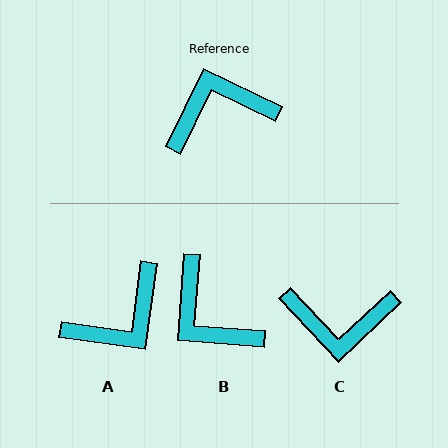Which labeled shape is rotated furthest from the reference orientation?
A, about 162 degrees away.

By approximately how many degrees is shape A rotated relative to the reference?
Approximately 162 degrees clockwise.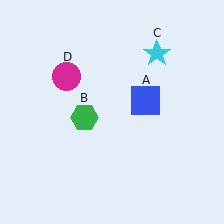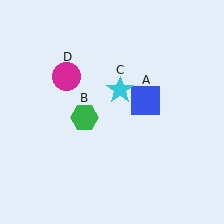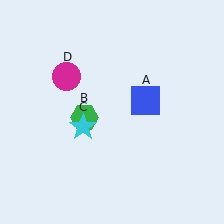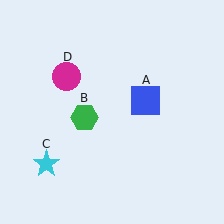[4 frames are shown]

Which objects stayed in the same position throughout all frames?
Blue square (object A) and green hexagon (object B) and magenta circle (object D) remained stationary.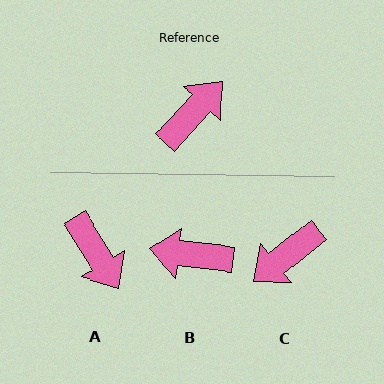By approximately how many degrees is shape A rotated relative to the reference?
Approximately 105 degrees clockwise.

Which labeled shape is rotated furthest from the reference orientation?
C, about 171 degrees away.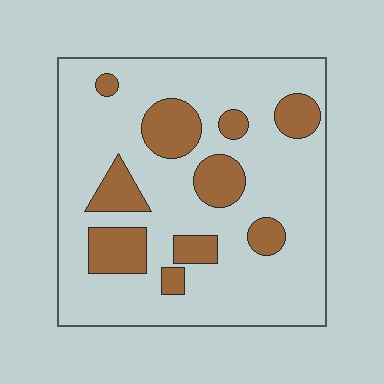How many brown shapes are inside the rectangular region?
10.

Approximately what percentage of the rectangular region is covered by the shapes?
Approximately 20%.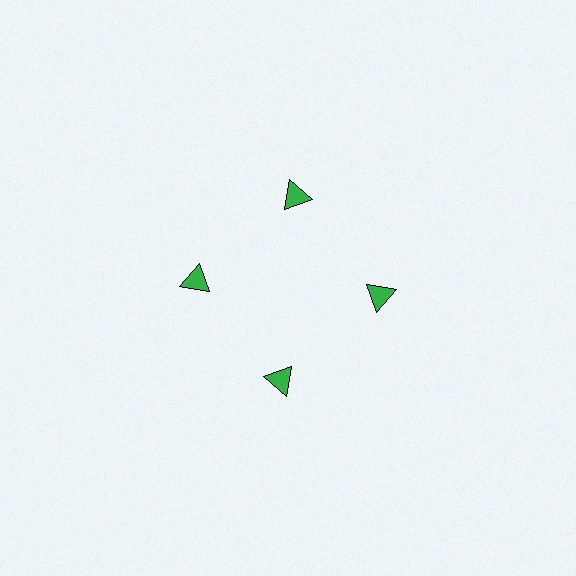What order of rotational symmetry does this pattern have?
This pattern has 4-fold rotational symmetry.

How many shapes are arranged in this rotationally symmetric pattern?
There are 4 shapes, arranged in 4 groups of 1.